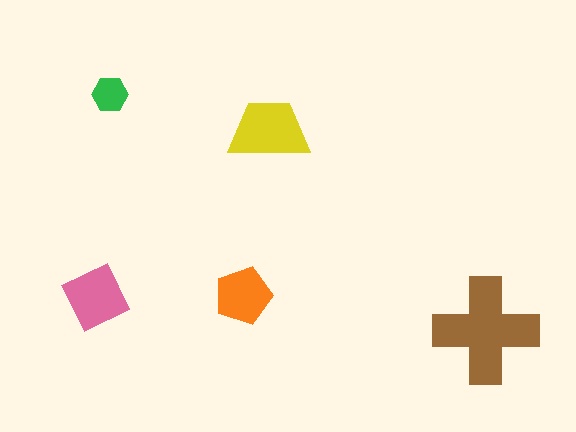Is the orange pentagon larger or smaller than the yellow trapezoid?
Smaller.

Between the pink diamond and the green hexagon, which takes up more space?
The pink diamond.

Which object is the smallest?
The green hexagon.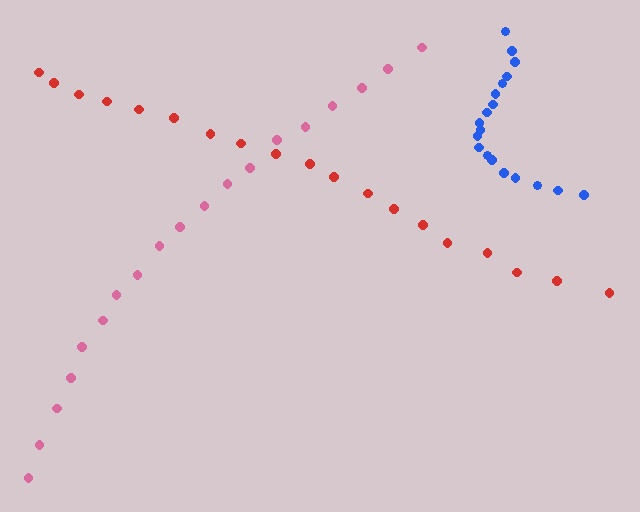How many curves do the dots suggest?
There are 3 distinct paths.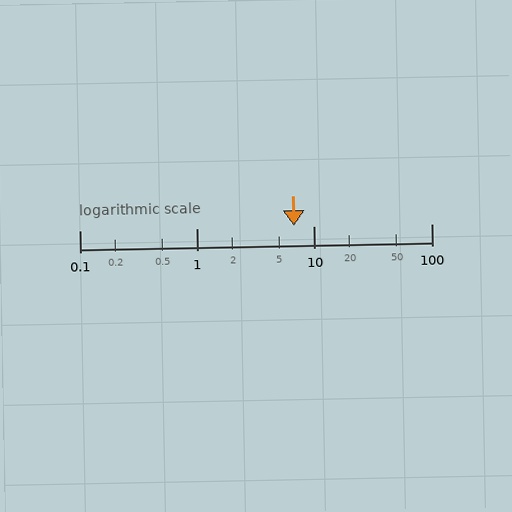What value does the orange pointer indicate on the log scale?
The pointer indicates approximately 6.7.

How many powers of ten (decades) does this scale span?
The scale spans 3 decades, from 0.1 to 100.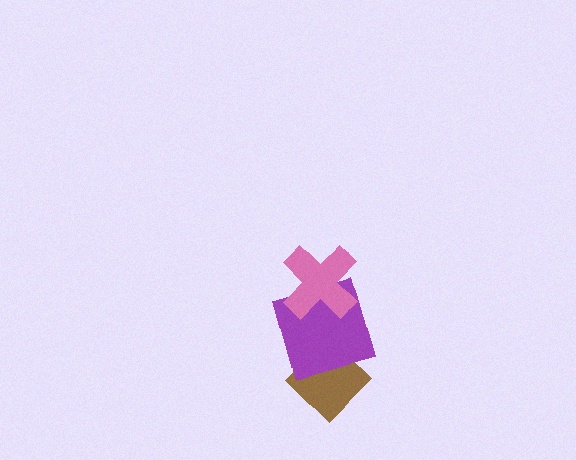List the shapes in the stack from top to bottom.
From top to bottom: the pink cross, the purple square, the brown diamond.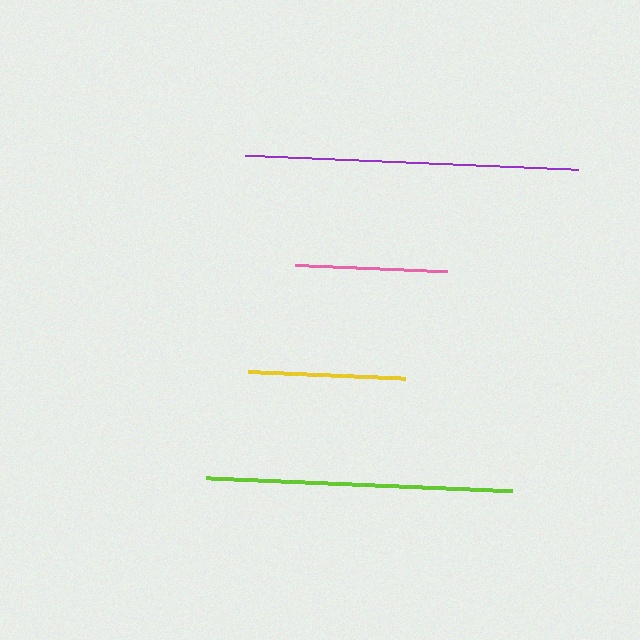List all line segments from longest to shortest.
From longest to shortest: purple, lime, yellow, pink.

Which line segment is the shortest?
The pink line is the shortest at approximately 152 pixels.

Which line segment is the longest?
The purple line is the longest at approximately 333 pixels.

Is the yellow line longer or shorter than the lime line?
The lime line is longer than the yellow line.